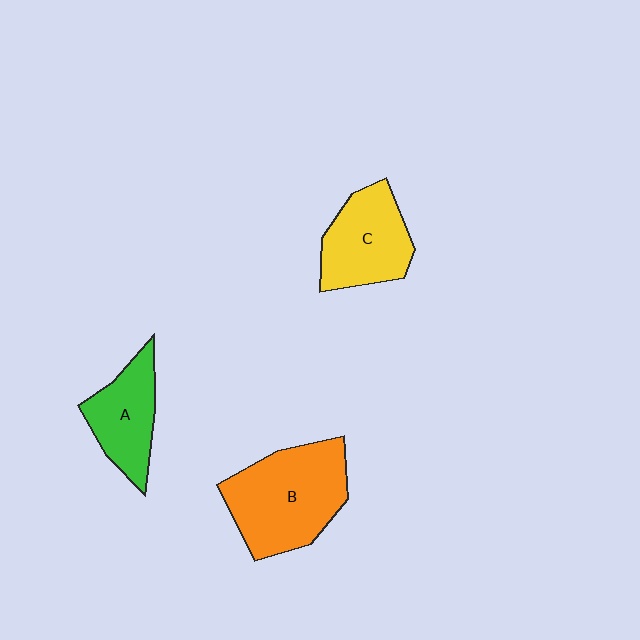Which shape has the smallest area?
Shape A (green).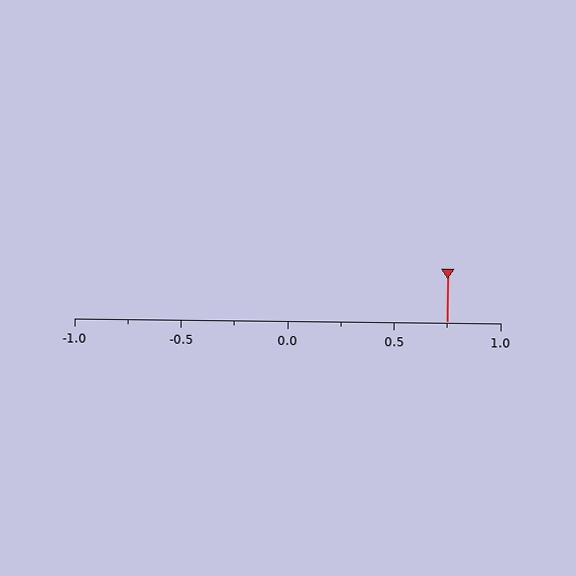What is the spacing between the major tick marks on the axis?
The major ticks are spaced 0.5 apart.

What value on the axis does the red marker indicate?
The marker indicates approximately 0.75.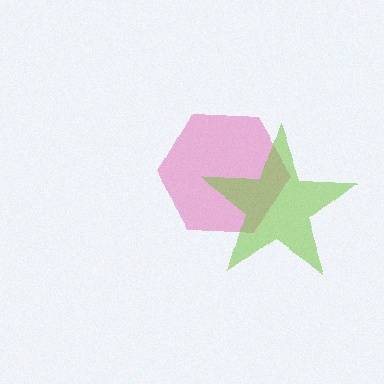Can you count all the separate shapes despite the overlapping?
Yes, there are 2 separate shapes.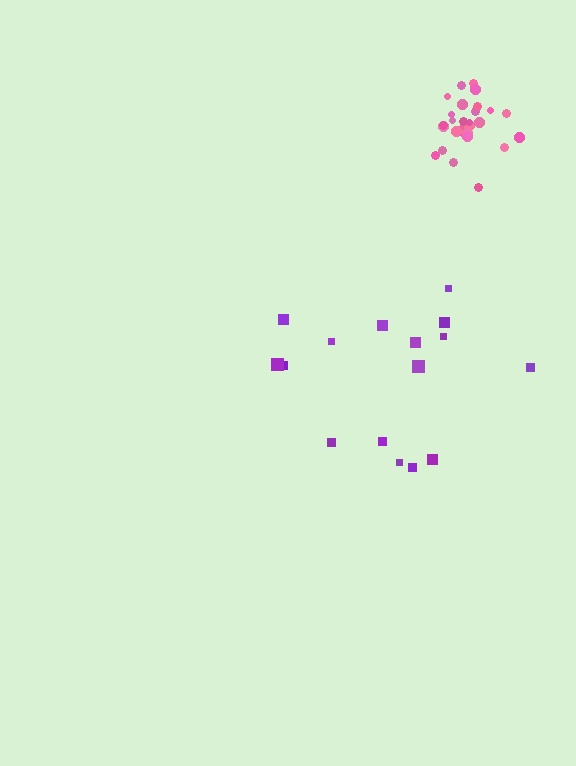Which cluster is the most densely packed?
Pink.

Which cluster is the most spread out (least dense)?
Purple.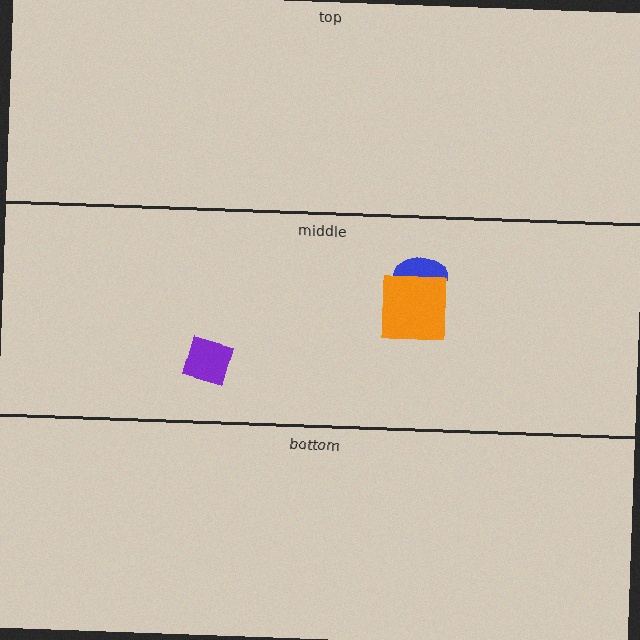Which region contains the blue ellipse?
The middle region.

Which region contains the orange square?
The middle region.